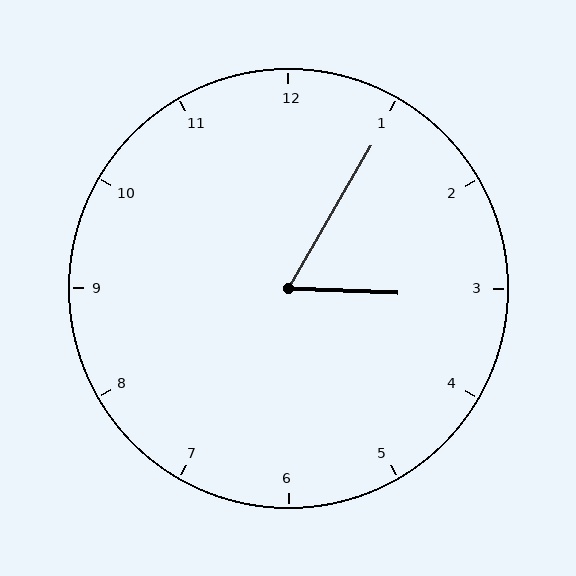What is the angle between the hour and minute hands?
Approximately 62 degrees.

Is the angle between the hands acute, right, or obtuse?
It is acute.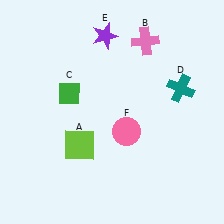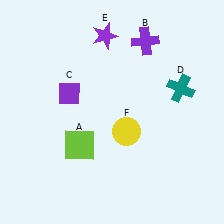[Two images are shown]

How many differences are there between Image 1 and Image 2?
There are 3 differences between the two images.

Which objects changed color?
B changed from pink to purple. C changed from green to purple. F changed from pink to yellow.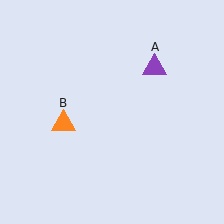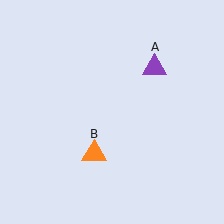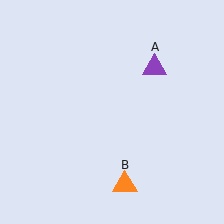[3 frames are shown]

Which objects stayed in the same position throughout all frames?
Purple triangle (object A) remained stationary.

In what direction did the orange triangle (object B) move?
The orange triangle (object B) moved down and to the right.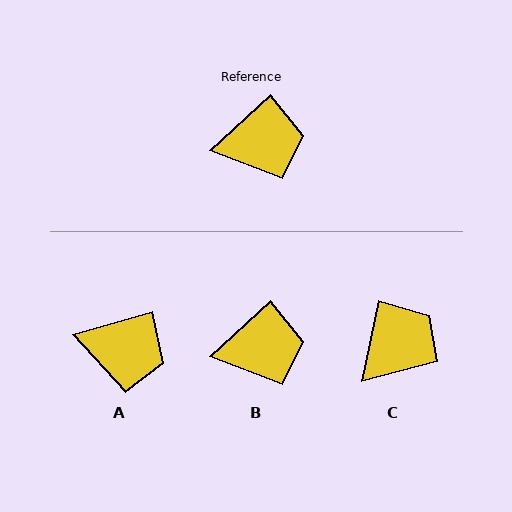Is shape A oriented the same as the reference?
No, it is off by about 26 degrees.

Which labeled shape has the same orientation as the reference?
B.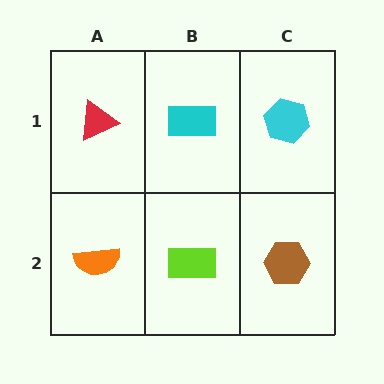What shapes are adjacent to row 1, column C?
A brown hexagon (row 2, column C), a cyan rectangle (row 1, column B).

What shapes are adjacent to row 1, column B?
A lime rectangle (row 2, column B), a red triangle (row 1, column A), a cyan hexagon (row 1, column C).